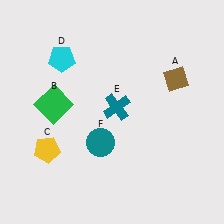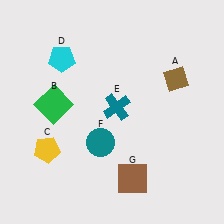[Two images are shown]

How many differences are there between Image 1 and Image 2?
There is 1 difference between the two images.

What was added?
A brown square (G) was added in Image 2.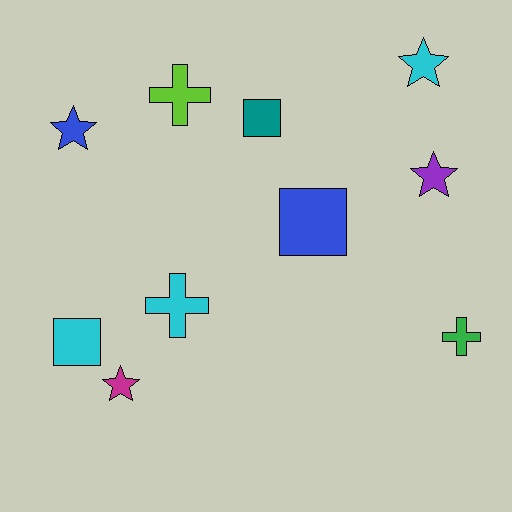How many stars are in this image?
There are 4 stars.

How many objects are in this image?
There are 10 objects.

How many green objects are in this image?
There is 1 green object.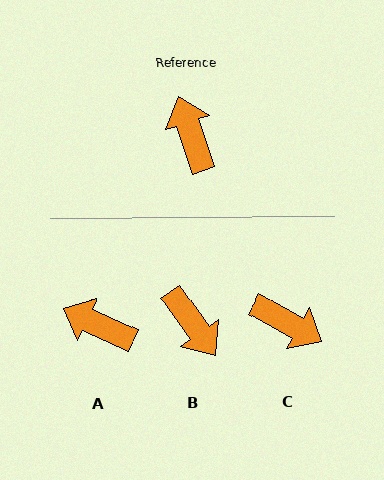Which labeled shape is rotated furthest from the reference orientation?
B, about 163 degrees away.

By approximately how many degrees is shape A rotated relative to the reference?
Approximately 47 degrees counter-clockwise.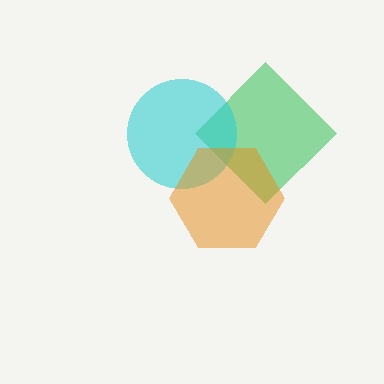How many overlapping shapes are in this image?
There are 3 overlapping shapes in the image.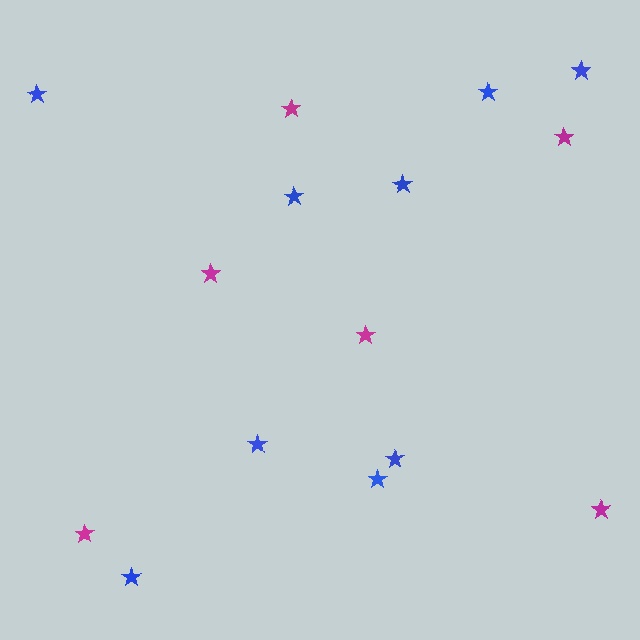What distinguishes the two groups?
There are 2 groups: one group of blue stars (9) and one group of magenta stars (6).